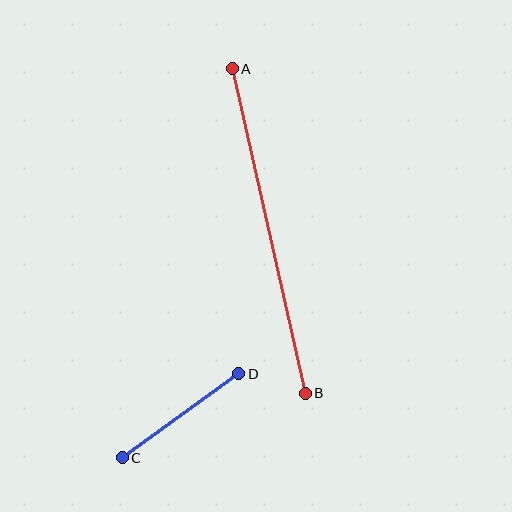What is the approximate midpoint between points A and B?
The midpoint is at approximately (269, 231) pixels.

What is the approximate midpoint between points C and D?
The midpoint is at approximately (180, 416) pixels.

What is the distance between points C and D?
The distance is approximately 143 pixels.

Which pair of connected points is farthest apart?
Points A and B are farthest apart.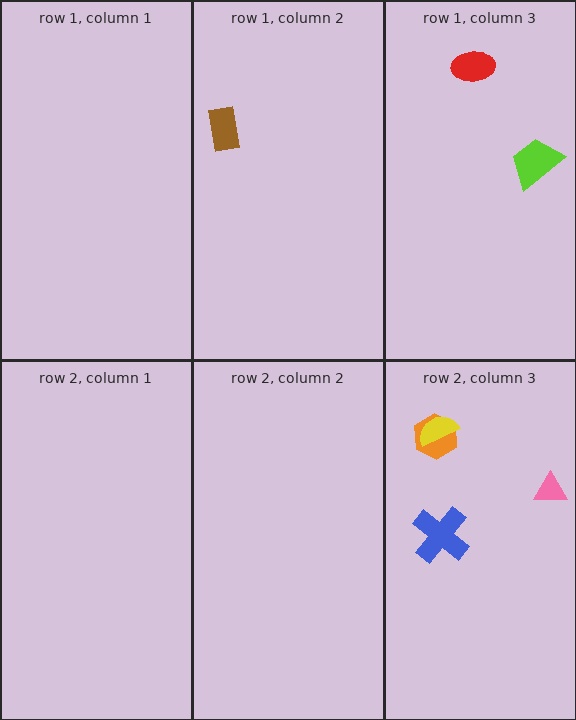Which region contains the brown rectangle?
The row 1, column 2 region.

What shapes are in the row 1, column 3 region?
The lime trapezoid, the red ellipse.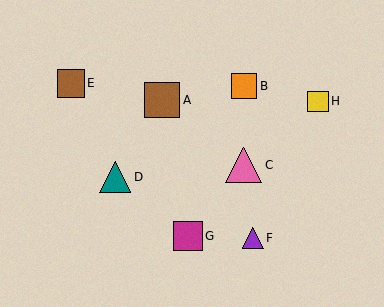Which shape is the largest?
The pink triangle (labeled C) is the largest.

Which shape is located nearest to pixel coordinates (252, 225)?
The purple triangle (labeled F) at (253, 238) is nearest to that location.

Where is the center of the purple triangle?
The center of the purple triangle is at (253, 238).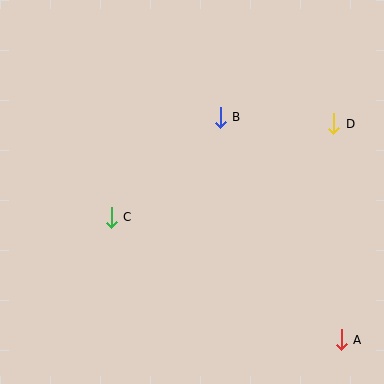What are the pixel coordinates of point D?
Point D is at (334, 124).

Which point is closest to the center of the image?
Point B at (220, 117) is closest to the center.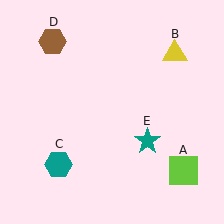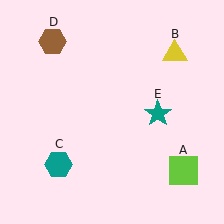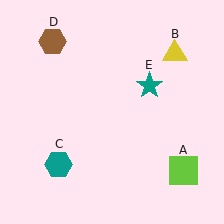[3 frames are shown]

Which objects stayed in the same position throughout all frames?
Lime square (object A) and yellow triangle (object B) and teal hexagon (object C) and brown hexagon (object D) remained stationary.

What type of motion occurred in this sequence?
The teal star (object E) rotated counterclockwise around the center of the scene.